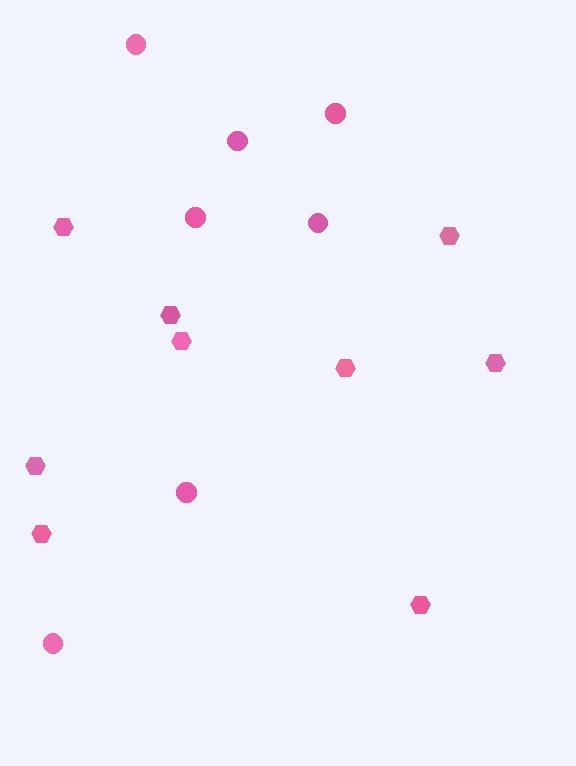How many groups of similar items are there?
There are 2 groups: one group of hexagons (9) and one group of circles (7).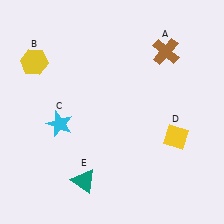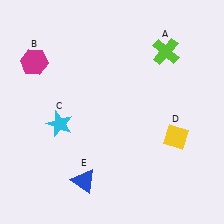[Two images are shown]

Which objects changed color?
A changed from brown to lime. B changed from yellow to magenta. E changed from teal to blue.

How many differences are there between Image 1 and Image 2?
There are 3 differences between the two images.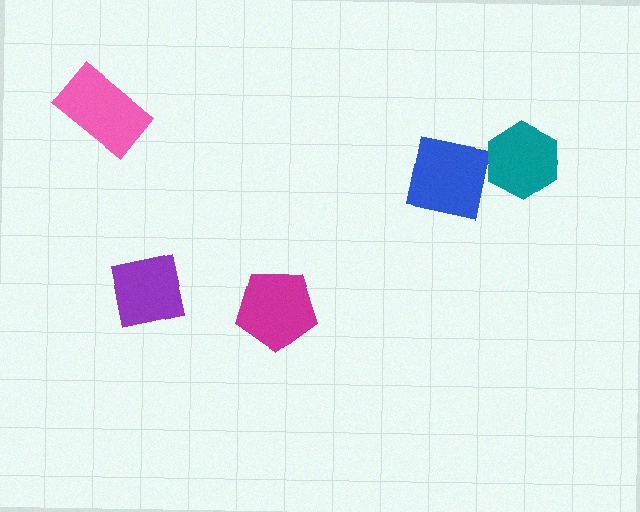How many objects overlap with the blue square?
1 object overlaps with the blue square.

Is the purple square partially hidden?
No, no other shape covers it.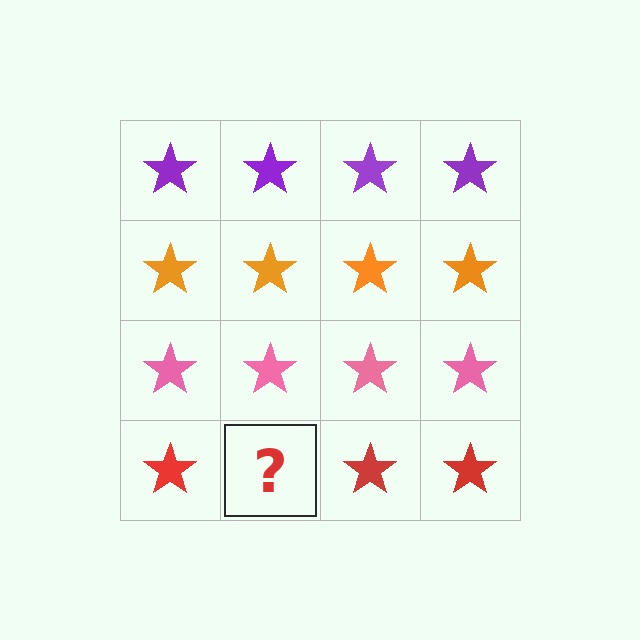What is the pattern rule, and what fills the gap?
The rule is that each row has a consistent color. The gap should be filled with a red star.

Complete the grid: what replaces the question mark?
The question mark should be replaced with a red star.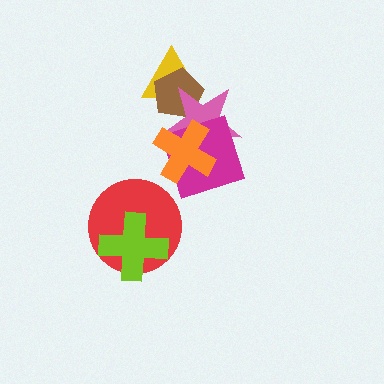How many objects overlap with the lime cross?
1 object overlaps with the lime cross.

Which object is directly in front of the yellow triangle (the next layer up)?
The brown pentagon is directly in front of the yellow triangle.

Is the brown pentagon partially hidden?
Yes, it is partially covered by another shape.